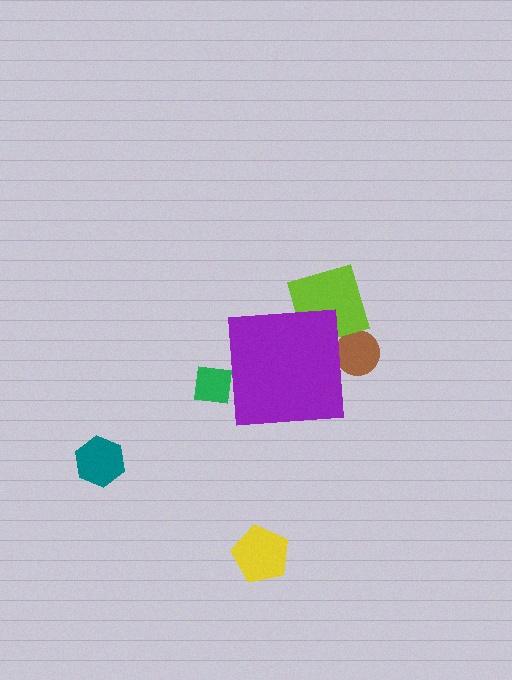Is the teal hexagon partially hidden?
No, the teal hexagon is fully visible.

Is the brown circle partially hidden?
Yes, the brown circle is partially hidden behind the purple square.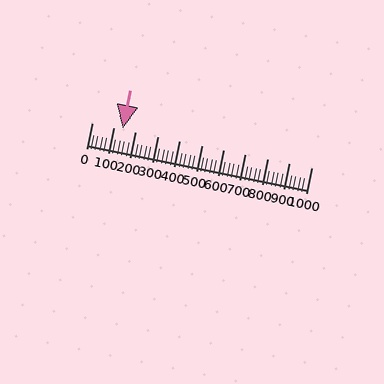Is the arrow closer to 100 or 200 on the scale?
The arrow is closer to 100.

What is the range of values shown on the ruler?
The ruler shows values from 0 to 1000.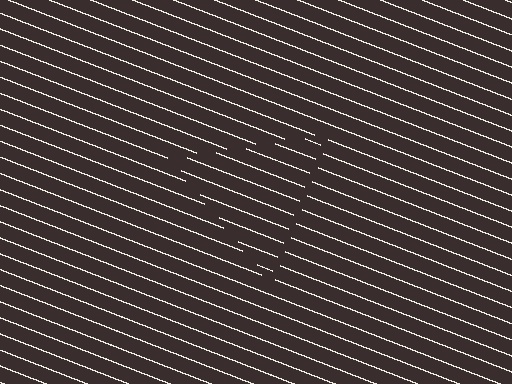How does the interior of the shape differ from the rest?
The interior of the shape contains the same grating, shifted by half a period — the contour is defined by the phase discontinuity where line-ends from the inner and outer gratings abut.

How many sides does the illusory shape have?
3 sides — the line-ends trace a triangle.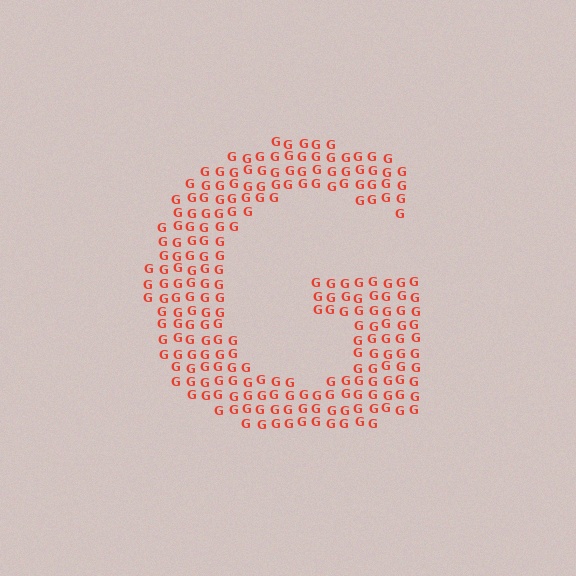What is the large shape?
The large shape is the letter G.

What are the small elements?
The small elements are letter G's.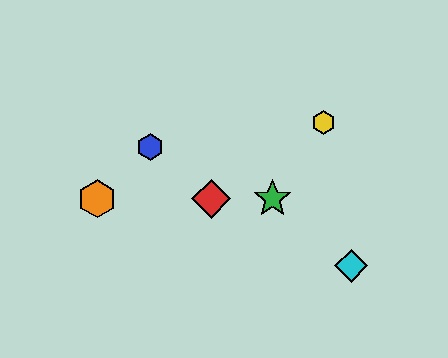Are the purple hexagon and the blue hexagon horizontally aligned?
No, the purple hexagon is at y≈199 and the blue hexagon is at y≈147.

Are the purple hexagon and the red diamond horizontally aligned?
Yes, both are at y≈199.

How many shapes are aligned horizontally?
4 shapes (the red diamond, the green star, the purple hexagon, the orange hexagon) are aligned horizontally.